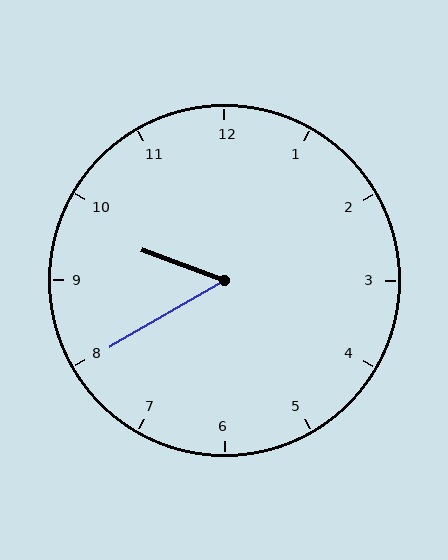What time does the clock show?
9:40.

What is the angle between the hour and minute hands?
Approximately 50 degrees.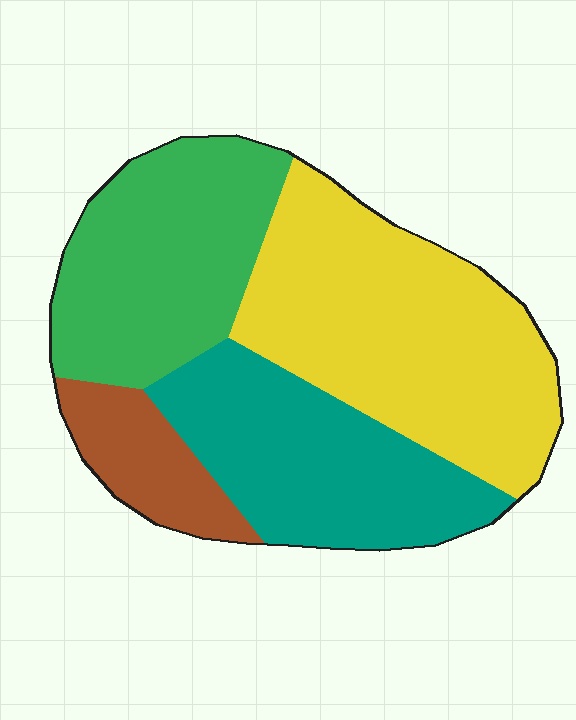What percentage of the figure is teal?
Teal takes up about one quarter (1/4) of the figure.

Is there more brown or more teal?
Teal.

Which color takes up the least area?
Brown, at roughly 10%.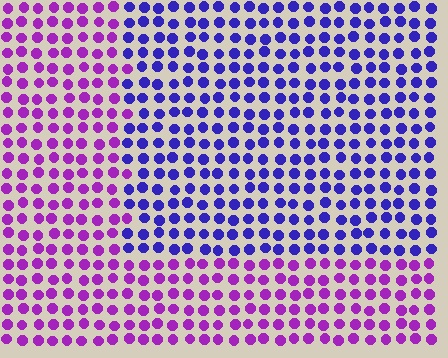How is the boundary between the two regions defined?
The boundary is defined purely by a slight shift in hue (about 44 degrees). Spacing, size, and orientation are identical on both sides.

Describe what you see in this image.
The image is filled with small purple elements in a uniform arrangement. A rectangle-shaped region is visible where the elements are tinted to a slightly different hue, forming a subtle color boundary.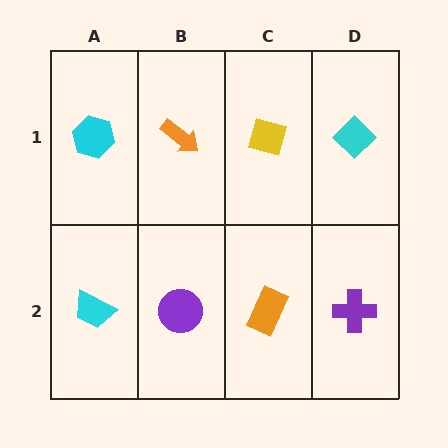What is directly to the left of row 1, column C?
An orange arrow.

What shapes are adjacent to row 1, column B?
A purple circle (row 2, column B), a cyan hexagon (row 1, column A), a yellow diamond (row 1, column C).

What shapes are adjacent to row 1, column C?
An orange rectangle (row 2, column C), an orange arrow (row 1, column B), a cyan diamond (row 1, column D).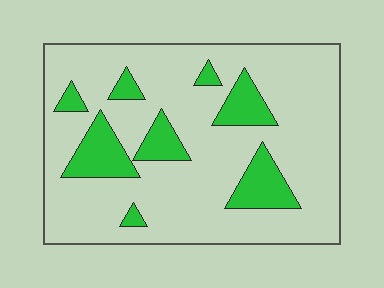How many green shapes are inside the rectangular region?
8.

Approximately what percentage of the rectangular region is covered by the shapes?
Approximately 20%.